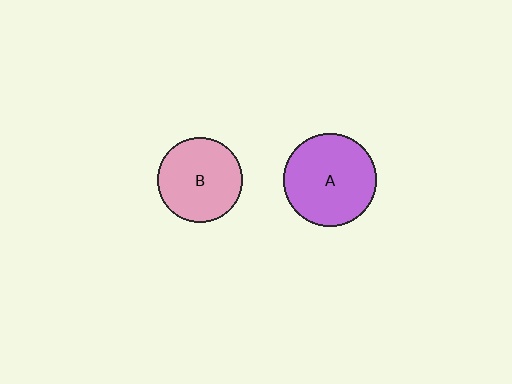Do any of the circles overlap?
No, none of the circles overlap.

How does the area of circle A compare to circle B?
Approximately 1.2 times.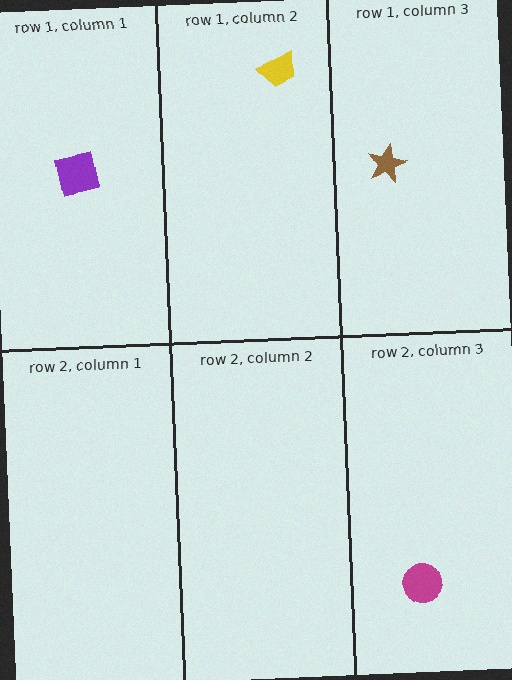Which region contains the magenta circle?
The row 2, column 3 region.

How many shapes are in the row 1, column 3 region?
1.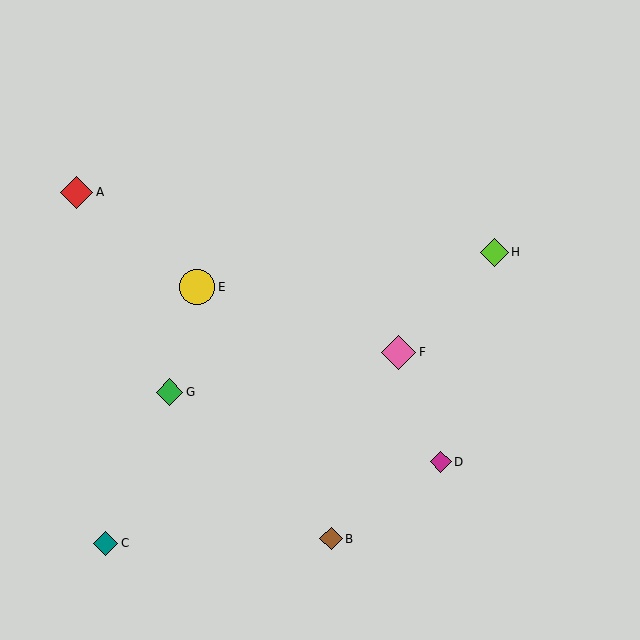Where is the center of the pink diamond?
The center of the pink diamond is at (399, 352).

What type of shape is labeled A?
Shape A is a red diamond.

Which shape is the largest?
The yellow circle (labeled E) is the largest.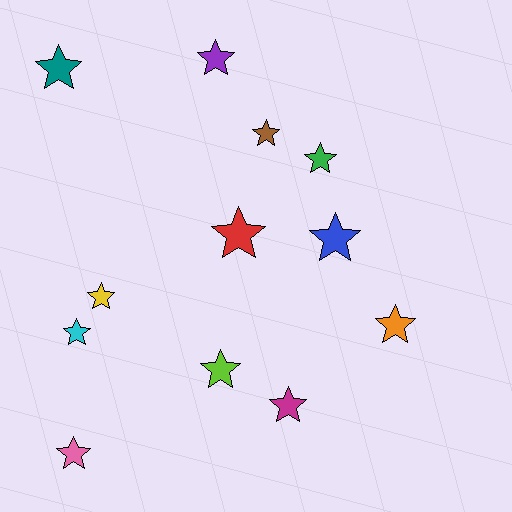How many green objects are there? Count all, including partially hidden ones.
There is 1 green object.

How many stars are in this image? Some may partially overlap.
There are 12 stars.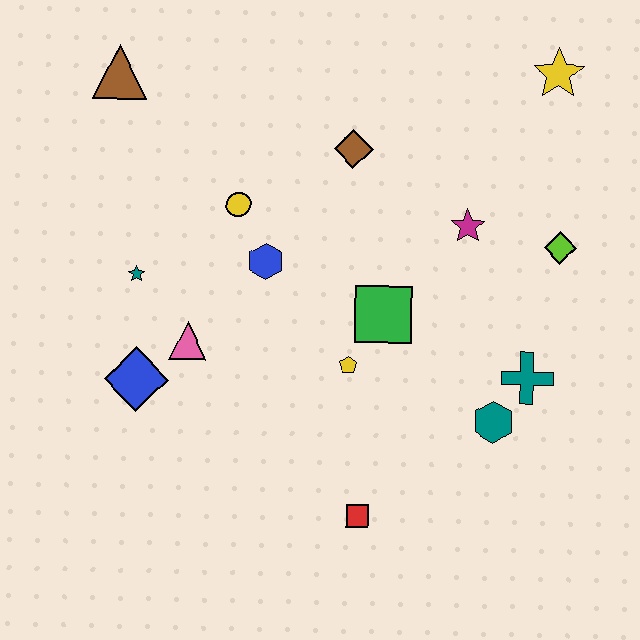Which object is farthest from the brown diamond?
The red square is farthest from the brown diamond.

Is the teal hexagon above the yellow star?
No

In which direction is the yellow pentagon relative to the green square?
The yellow pentagon is below the green square.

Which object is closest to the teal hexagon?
The teal cross is closest to the teal hexagon.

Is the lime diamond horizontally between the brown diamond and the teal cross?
No